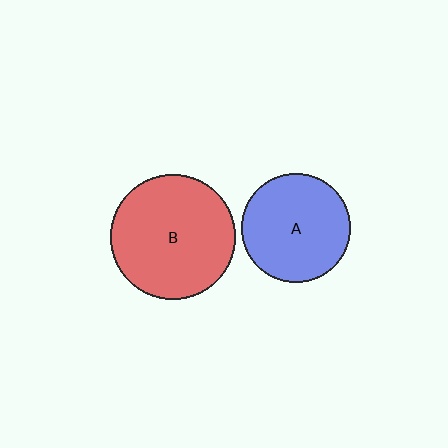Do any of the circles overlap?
No, none of the circles overlap.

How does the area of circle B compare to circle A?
Approximately 1.3 times.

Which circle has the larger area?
Circle B (red).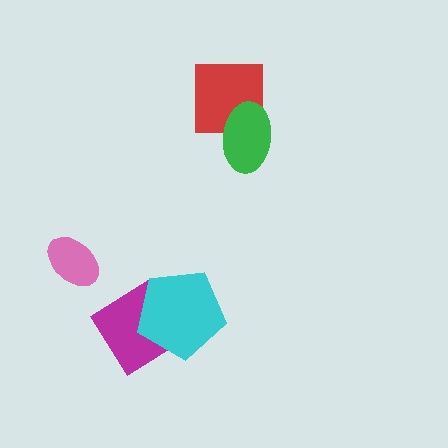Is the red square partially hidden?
Yes, it is partially covered by another shape.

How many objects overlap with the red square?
1 object overlaps with the red square.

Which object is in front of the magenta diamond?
The cyan pentagon is in front of the magenta diamond.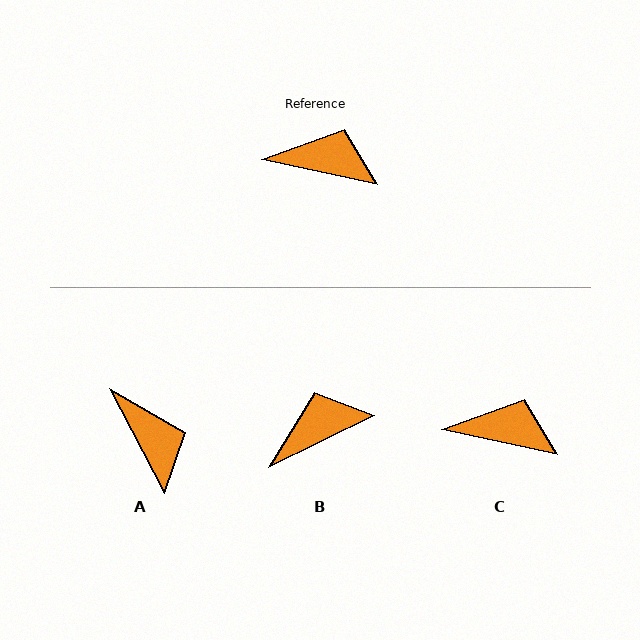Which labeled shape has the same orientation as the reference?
C.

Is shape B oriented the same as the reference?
No, it is off by about 39 degrees.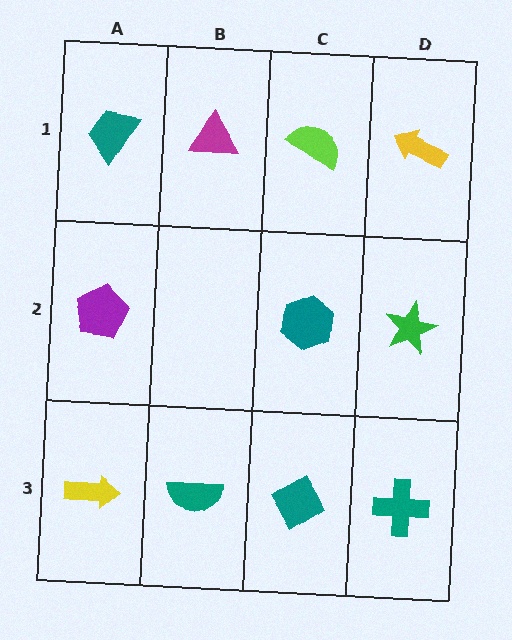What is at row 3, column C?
A teal diamond.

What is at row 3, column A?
A yellow arrow.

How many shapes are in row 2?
3 shapes.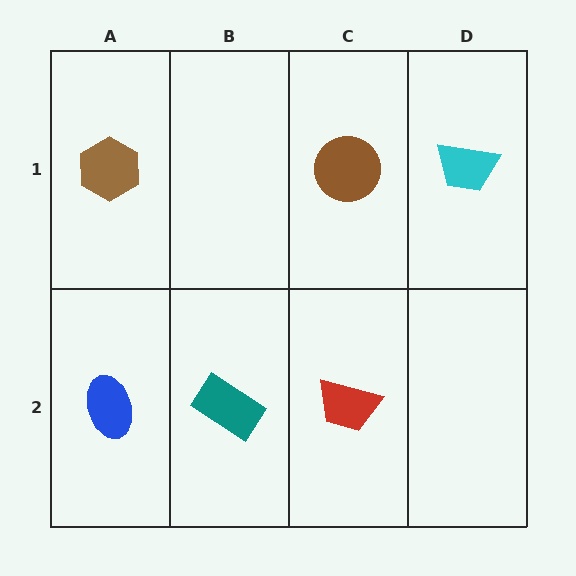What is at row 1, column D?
A cyan trapezoid.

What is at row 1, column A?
A brown hexagon.